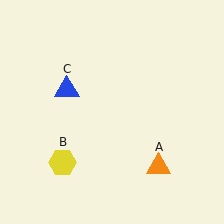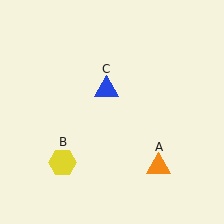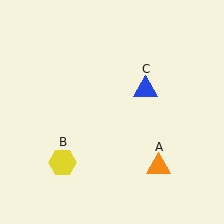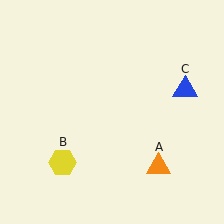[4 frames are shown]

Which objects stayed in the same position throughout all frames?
Orange triangle (object A) and yellow hexagon (object B) remained stationary.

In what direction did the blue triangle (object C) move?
The blue triangle (object C) moved right.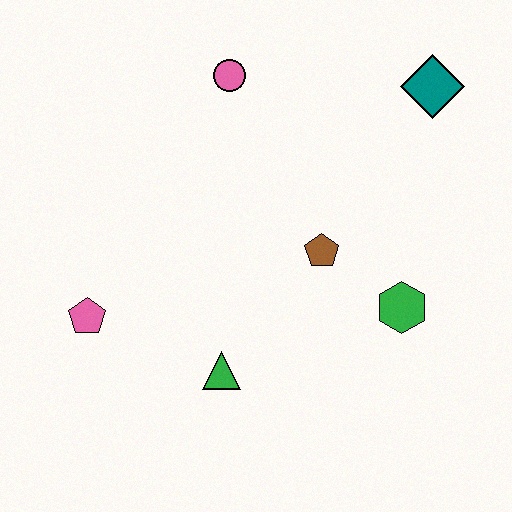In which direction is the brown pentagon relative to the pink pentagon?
The brown pentagon is to the right of the pink pentagon.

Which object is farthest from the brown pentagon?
The pink pentagon is farthest from the brown pentagon.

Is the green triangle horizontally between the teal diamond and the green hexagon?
No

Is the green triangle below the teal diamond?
Yes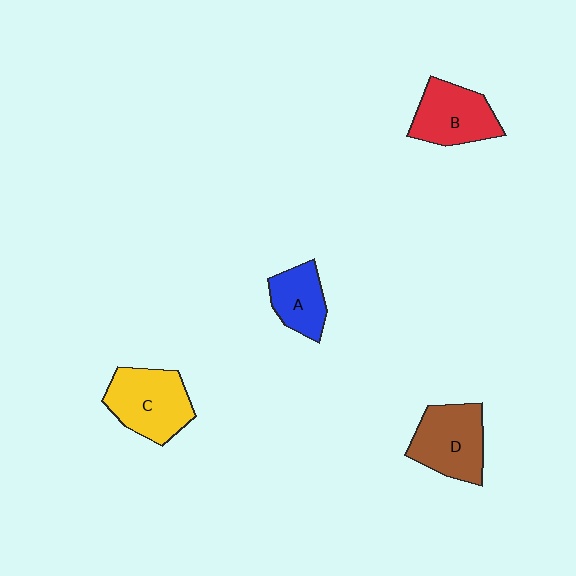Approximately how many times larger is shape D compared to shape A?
Approximately 1.5 times.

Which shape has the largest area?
Shape C (yellow).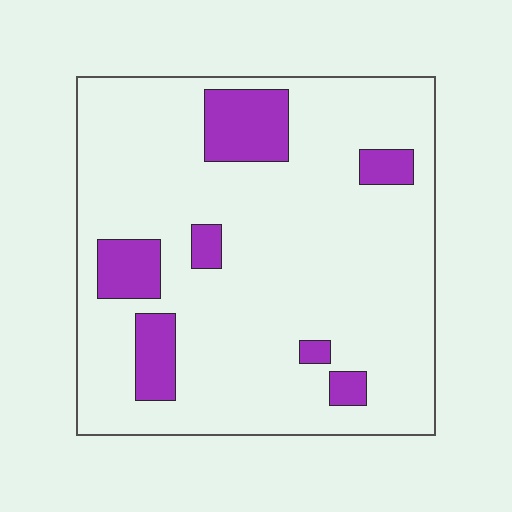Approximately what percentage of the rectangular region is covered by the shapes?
Approximately 15%.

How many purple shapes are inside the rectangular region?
7.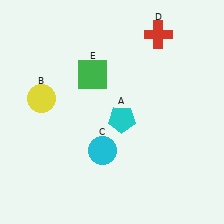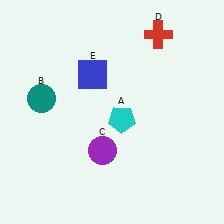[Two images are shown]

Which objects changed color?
B changed from yellow to teal. C changed from cyan to purple. E changed from green to blue.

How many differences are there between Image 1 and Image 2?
There are 3 differences between the two images.